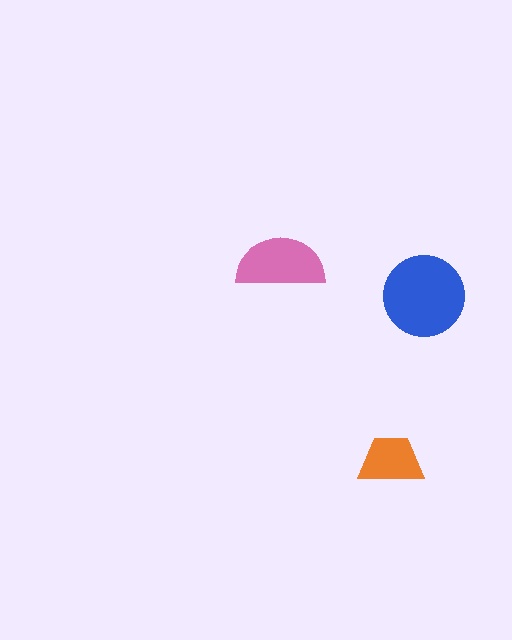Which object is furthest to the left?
The pink semicircle is leftmost.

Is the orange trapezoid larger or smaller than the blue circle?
Smaller.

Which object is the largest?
The blue circle.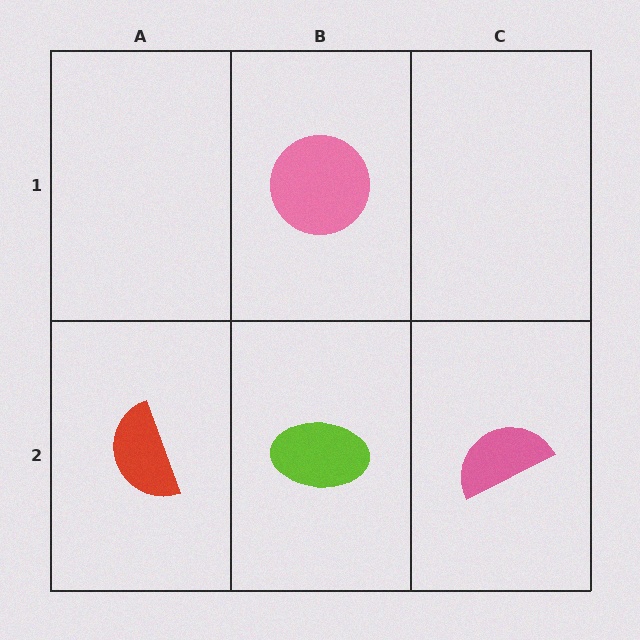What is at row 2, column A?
A red semicircle.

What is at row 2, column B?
A lime ellipse.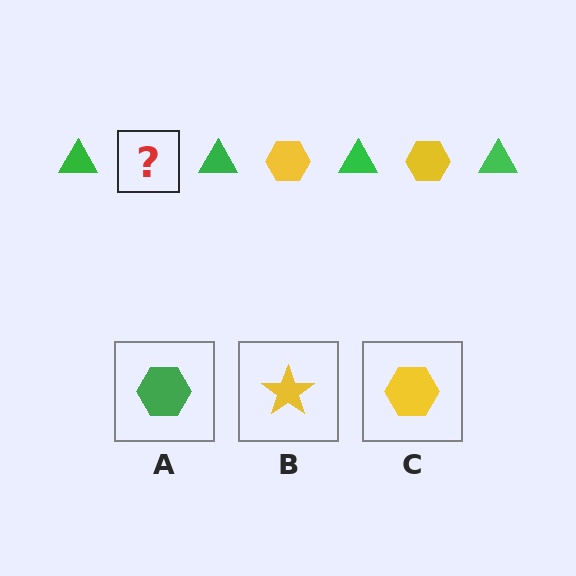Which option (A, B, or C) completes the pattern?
C.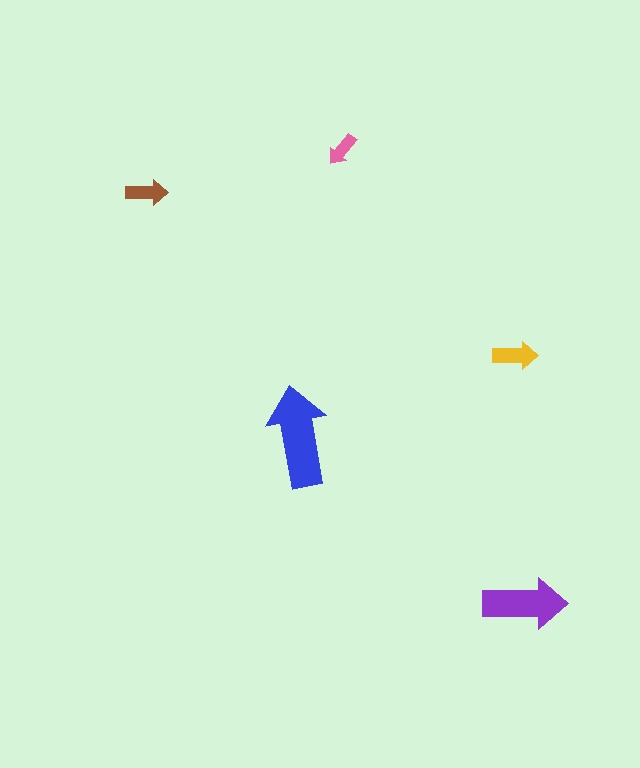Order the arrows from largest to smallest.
the blue one, the purple one, the yellow one, the brown one, the pink one.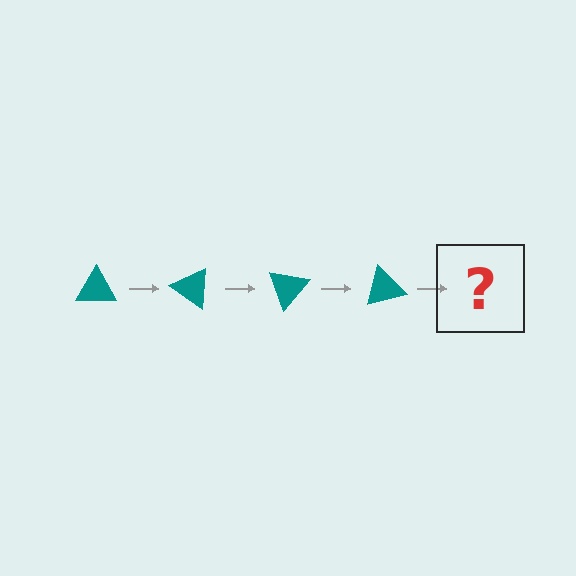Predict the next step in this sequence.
The next step is a teal triangle rotated 140 degrees.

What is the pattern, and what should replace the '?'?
The pattern is that the triangle rotates 35 degrees each step. The '?' should be a teal triangle rotated 140 degrees.